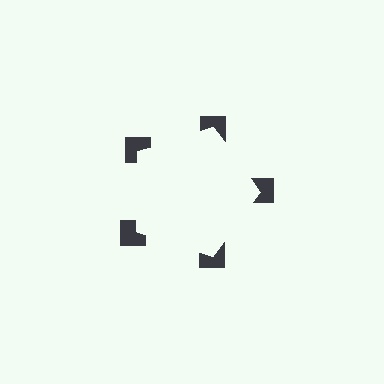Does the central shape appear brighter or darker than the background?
It typically appears slightly brighter than the background, even though no actual brightness change is drawn.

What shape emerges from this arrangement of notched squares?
An illusory pentagon — its edges are inferred from the aligned wedge cuts in the notched squares, not physically drawn.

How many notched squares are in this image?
There are 5 — one at each vertex of the illusory pentagon.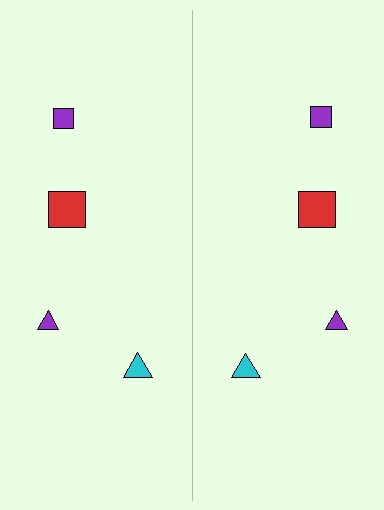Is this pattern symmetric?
Yes, this pattern has bilateral (reflection) symmetry.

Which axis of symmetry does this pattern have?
The pattern has a vertical axis of symmetry running through the center of the image.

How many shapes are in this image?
There are 8 shapes in this image.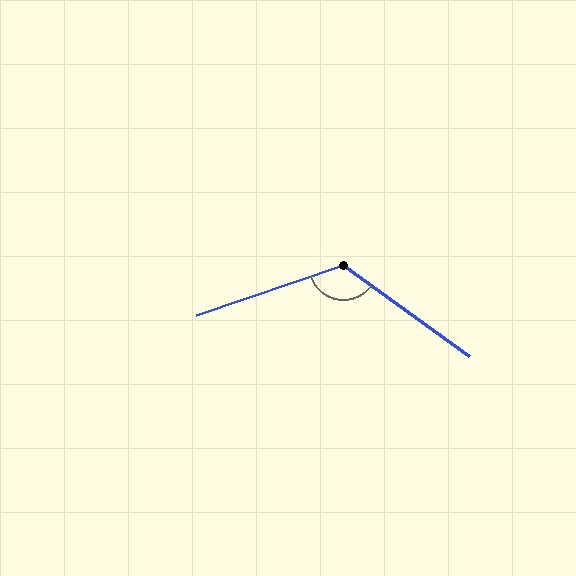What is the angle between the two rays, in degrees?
Approximately 125 degrees.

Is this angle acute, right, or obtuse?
It is obtuse.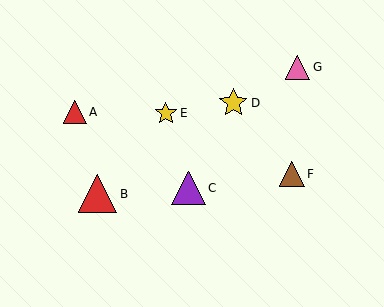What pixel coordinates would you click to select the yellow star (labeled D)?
Click at (233, 103) to select the yellow star D.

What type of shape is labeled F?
Shape F is a brown triangle.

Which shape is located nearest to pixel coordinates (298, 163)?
The brown triangle (labeled F) at (292, 174) is nearest to that location.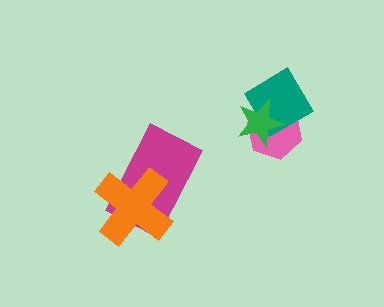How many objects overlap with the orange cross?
1 object overlaps with the orange cross.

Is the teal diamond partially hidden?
Yes, it is partially covered by another shape.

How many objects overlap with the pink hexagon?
2 objects overlap with the pink hexagon.